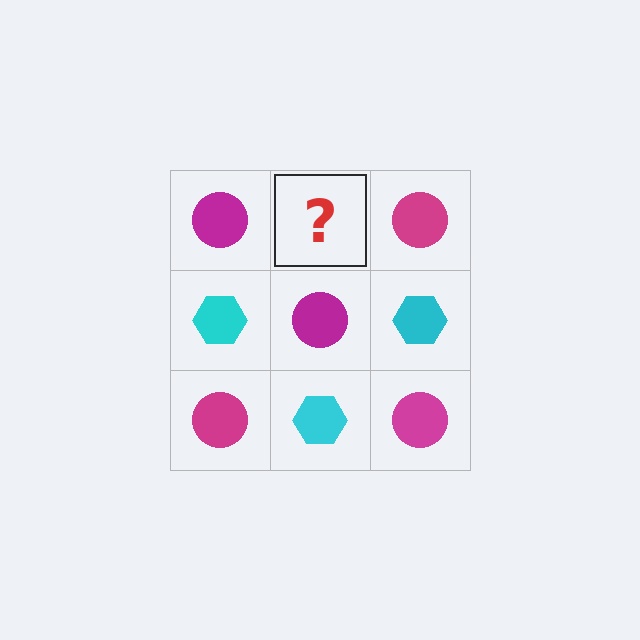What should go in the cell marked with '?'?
The missing cell should contain a cyan hexagon.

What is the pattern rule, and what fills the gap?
The rule is that it alternates magenta circle and cyan hexagon in a checkerboard pattern. The gap should be filled with a cyan hexagon.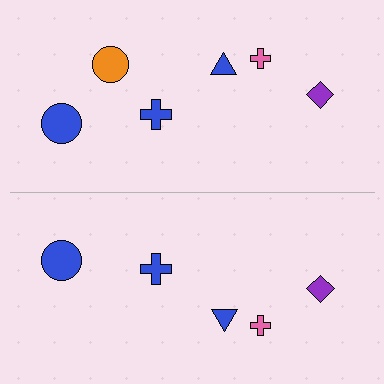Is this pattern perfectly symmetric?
No, the pattern is not perfectly symmetric. A orange circle is missing from the bottom side.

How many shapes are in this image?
There are 11 shapes in this image.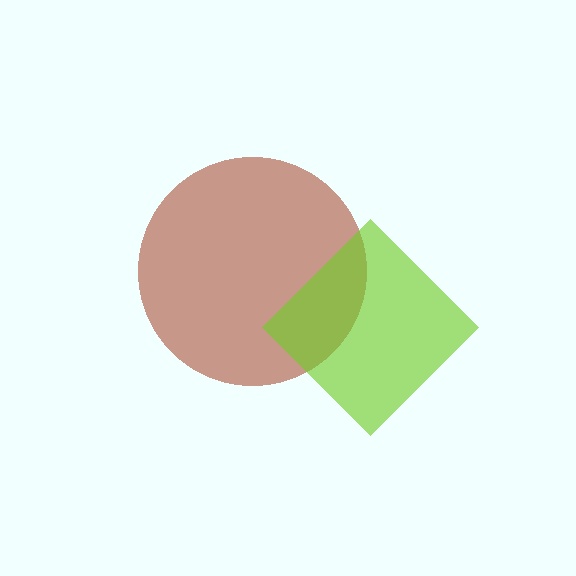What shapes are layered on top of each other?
The layered shapes are: a brown circle, a lime diamond.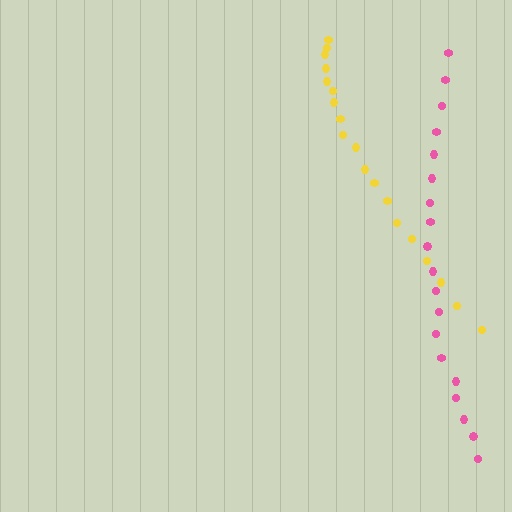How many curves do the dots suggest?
There are 2 distinct paths.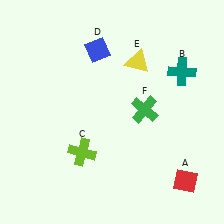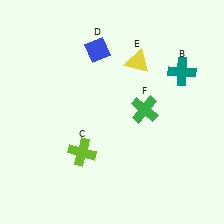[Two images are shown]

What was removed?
The red diamond (A) was removed in Image 2.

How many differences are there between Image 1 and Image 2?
There is 1 difference between the two images.